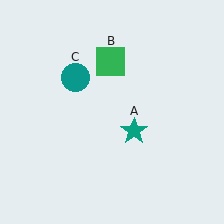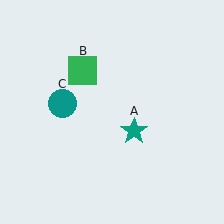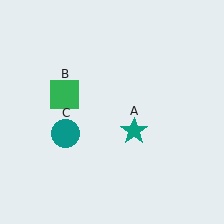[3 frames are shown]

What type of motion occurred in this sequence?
The green square (object B), teal circle (object C) rotated counterclockwise around the center of the scene.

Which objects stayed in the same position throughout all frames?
Teal star (object A) remained stationary.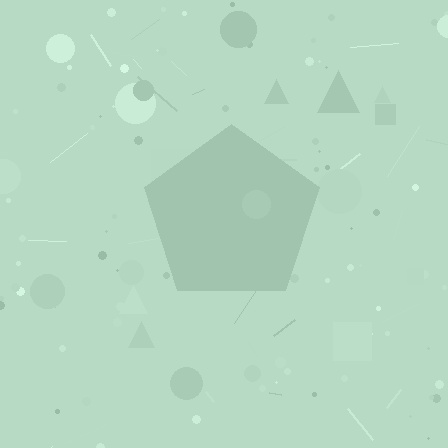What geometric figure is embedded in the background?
A pentagon is embedded in the background.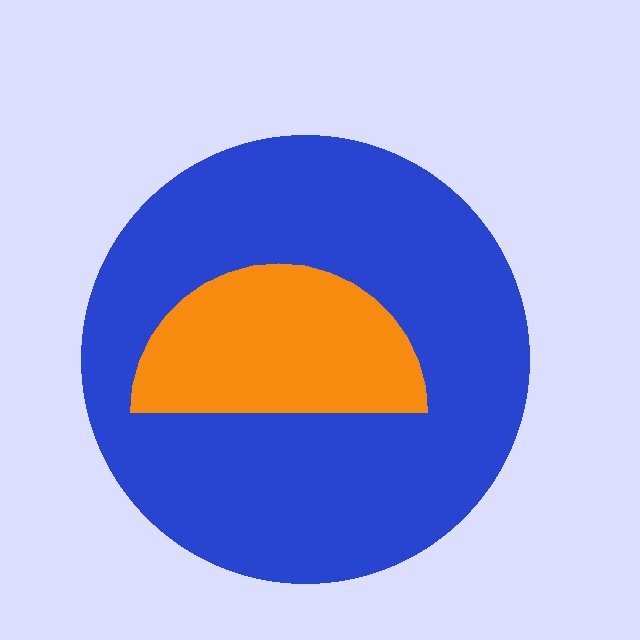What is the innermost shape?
The orange semicircle.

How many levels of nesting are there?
2.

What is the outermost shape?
The blue circle.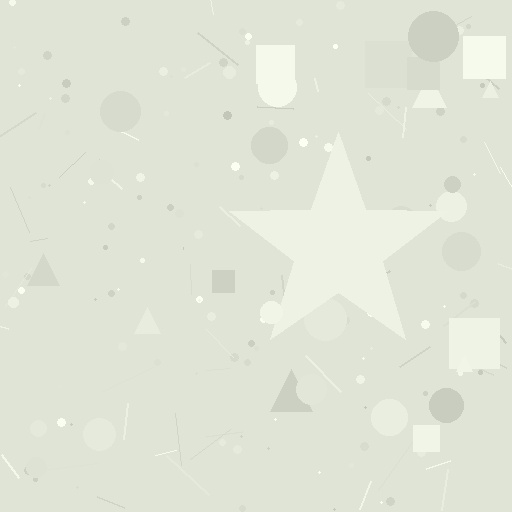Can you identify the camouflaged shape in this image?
The camouflaged shape is a star.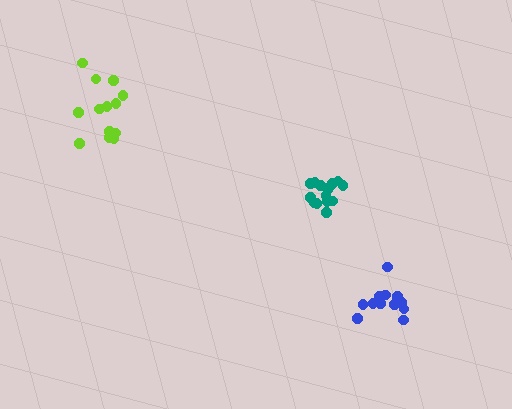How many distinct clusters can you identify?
There are 3 distinct clusters.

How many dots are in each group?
Group 1: 13 dots, Group 2: 15 dots, Group 3: 12 dots (40 total).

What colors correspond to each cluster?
The clusters are colored: lime, teal, blue.